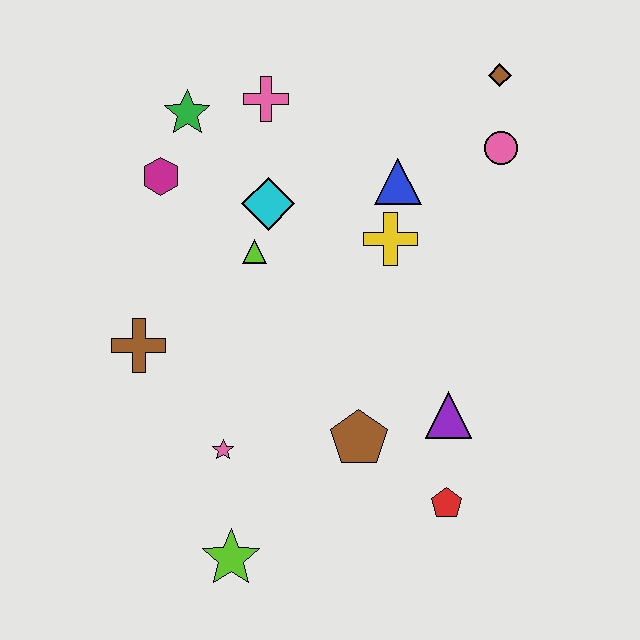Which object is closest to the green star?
The magenta hexagon is closest to the green star.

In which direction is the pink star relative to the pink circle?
The pink star is below the pink circle.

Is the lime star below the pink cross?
Yes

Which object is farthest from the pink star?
The brown diamond is farthest from the pink star.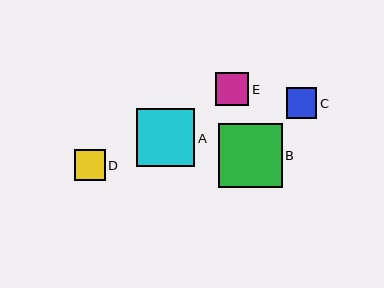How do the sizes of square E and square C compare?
Square E and square C are approximately the same size.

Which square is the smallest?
Square C is the smallest with a size of approximately 30 pixels.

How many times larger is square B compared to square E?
Square B is approximately 1.9 times the size of square E.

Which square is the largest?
Square B is the largest with a size of approximately 64 pixels.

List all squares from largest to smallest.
From largest to smallest: B, A, E, D, C.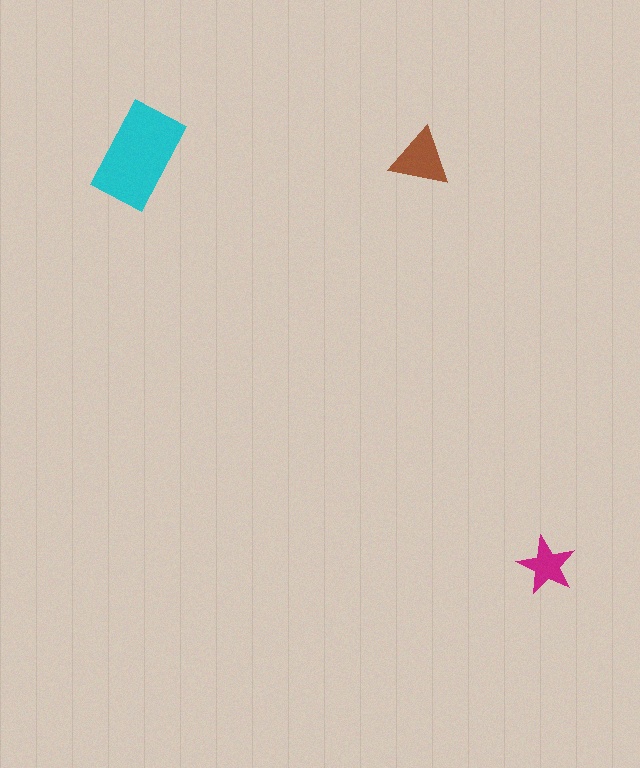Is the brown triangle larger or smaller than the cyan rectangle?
Smaller.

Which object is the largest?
The cyan rectangle.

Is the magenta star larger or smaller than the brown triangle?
Smaller.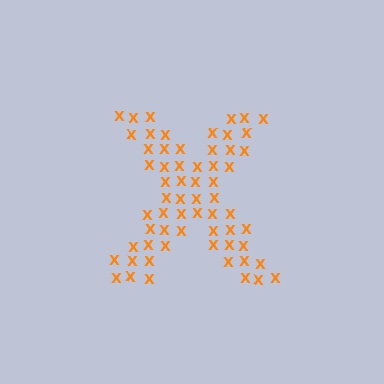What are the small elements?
The small elements are letter X's.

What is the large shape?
The large shape is the letter X.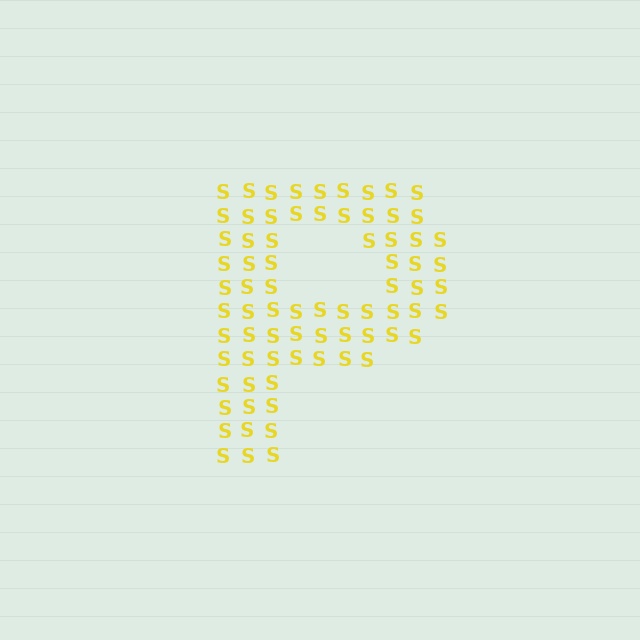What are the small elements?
The small elements are letter S's.